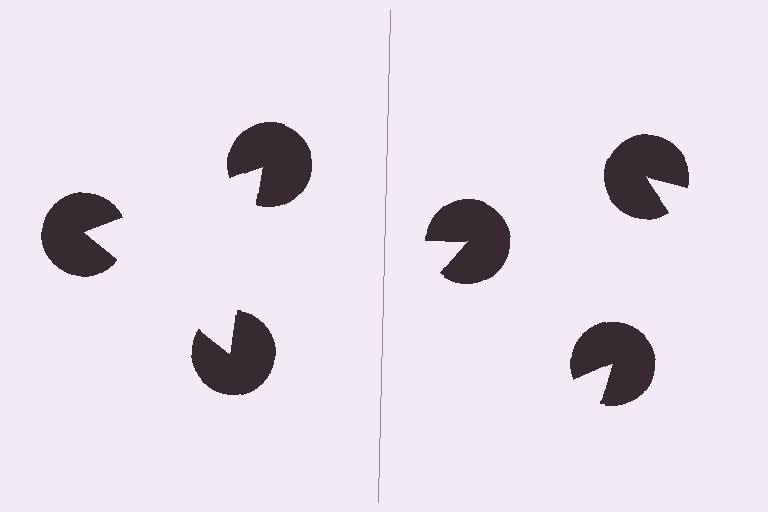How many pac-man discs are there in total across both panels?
6 — 3 on each side.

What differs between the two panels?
The pac-man discs are positioned identically on both sides; only the wedge orientations differ. On the left they align to a triangle; on the right they are misaligned.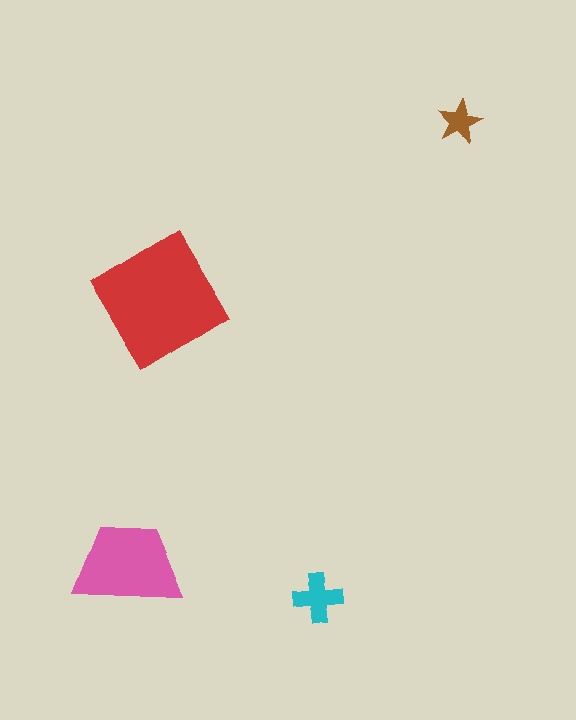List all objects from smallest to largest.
The brown star, the cyan cross, the pink trapezoid, the red diamond.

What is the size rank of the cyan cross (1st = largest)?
3rd.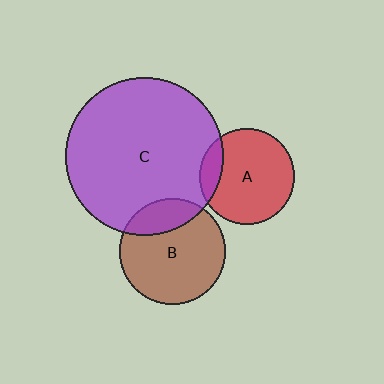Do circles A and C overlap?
Yes.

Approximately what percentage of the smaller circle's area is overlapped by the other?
Approximately 15%.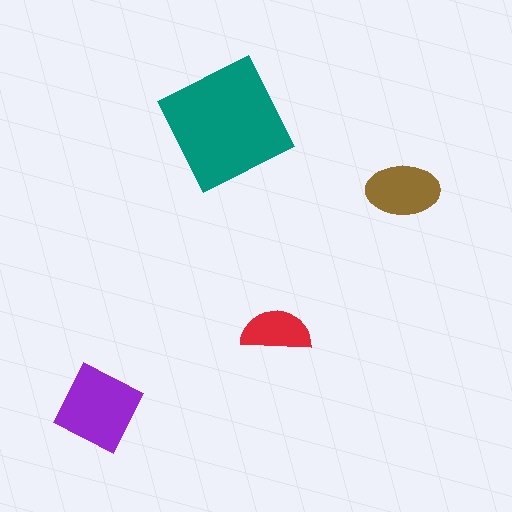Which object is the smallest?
The red semicircle.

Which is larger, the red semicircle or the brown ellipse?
The brown ellipse.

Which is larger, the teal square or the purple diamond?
The teal square.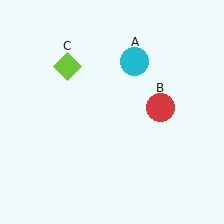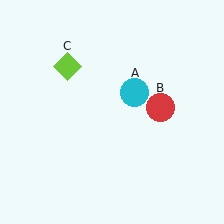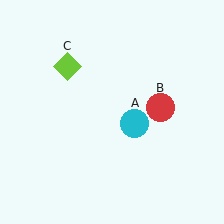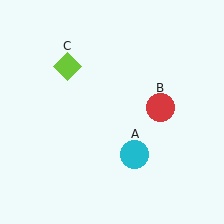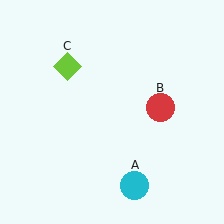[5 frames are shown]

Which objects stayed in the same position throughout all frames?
Red circle (object B) and lime diamond (object C) remained stationary.